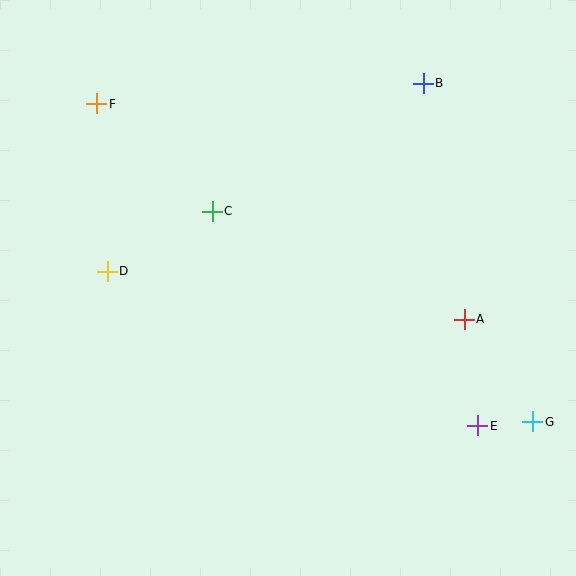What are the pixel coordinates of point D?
Point D is at (107, 271).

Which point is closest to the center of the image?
Point C at (212, 211) is closest to the center.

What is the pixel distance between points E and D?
The distance between E and D is 401 pixels.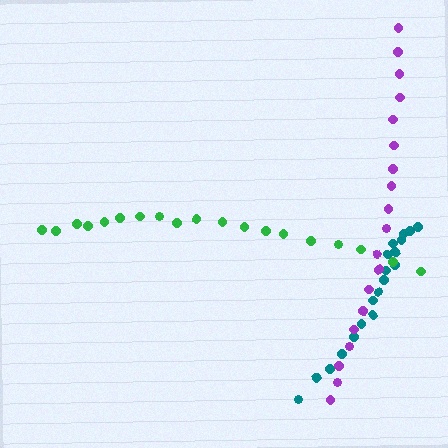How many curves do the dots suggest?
There are 3 distinct paths.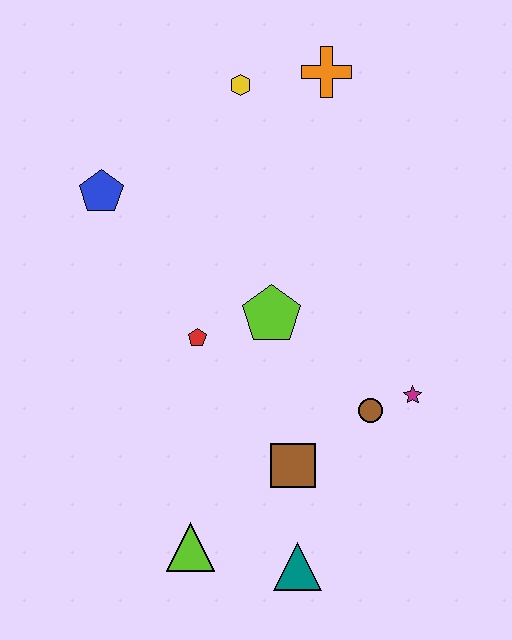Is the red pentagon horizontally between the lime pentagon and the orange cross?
No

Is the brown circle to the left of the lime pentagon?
No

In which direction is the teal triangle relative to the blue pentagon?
The teal triangle is below the blue pentagon.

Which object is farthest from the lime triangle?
The orange cross is farthest from the lime triangle.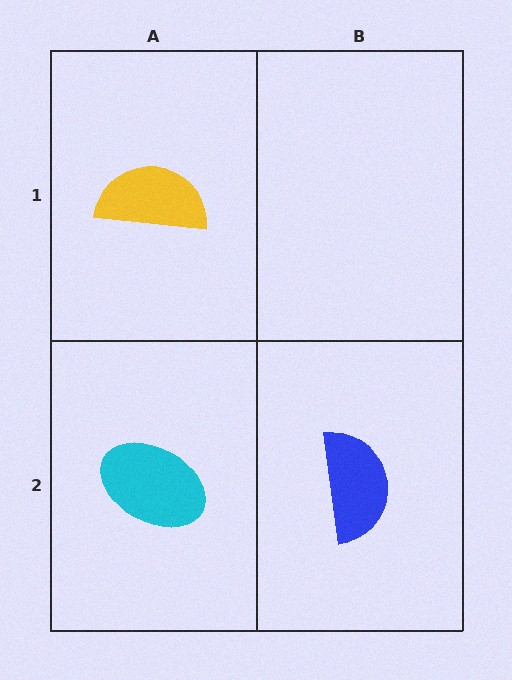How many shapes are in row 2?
2 shapes.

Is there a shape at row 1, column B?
No, that cell is empty.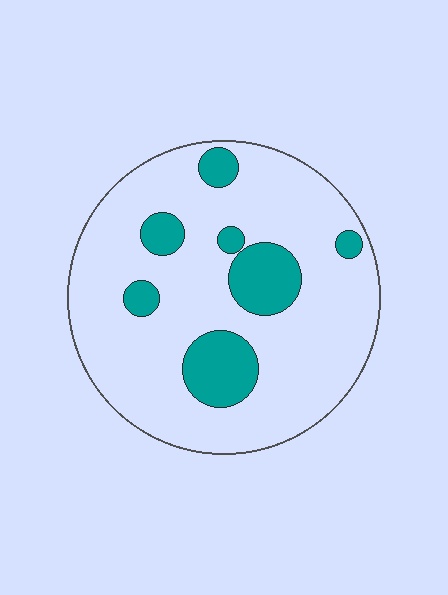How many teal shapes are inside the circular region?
7.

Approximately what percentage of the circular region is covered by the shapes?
Approximately 20%.